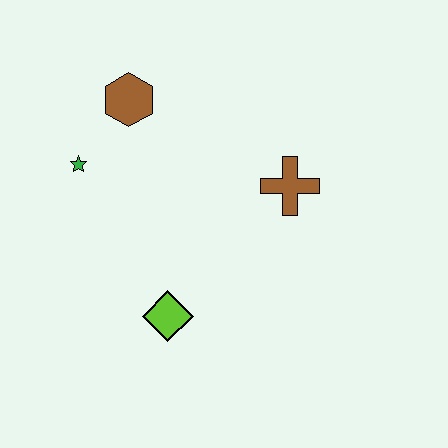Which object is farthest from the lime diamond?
The brown hexagon is farthest from the lime diamond.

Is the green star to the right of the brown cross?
No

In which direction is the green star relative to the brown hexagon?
The green star is below the brown hexagon.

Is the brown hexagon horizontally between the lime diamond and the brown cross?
No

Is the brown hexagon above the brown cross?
Yes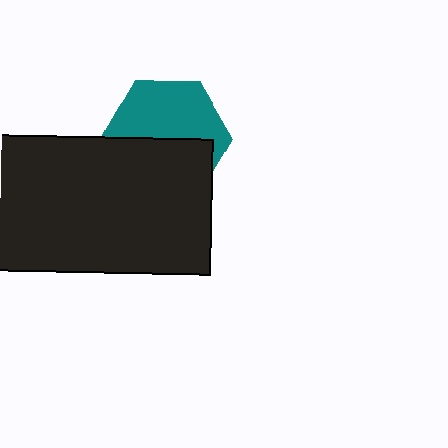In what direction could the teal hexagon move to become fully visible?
The teal hexagon could move up. That would shift it out from behind the black rectangle entirely.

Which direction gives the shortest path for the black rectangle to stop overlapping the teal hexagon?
Moving down gives the shortest separation.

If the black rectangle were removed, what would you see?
You would see the complete teal hexagon.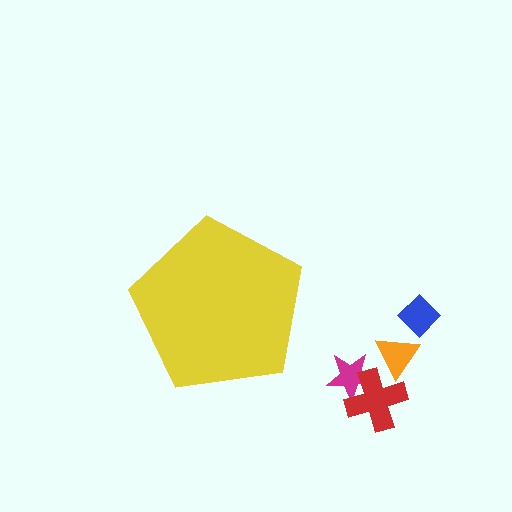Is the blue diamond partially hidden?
No, the blue diamond is fully visible.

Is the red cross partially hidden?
No, the red cross is fully visible.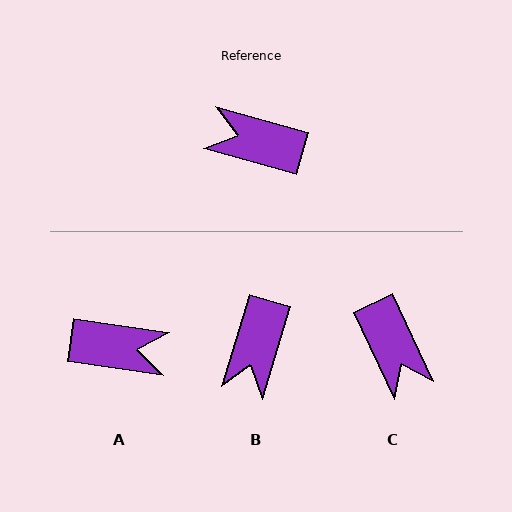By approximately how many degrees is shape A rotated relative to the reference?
Approximately 173 degrees clockwise.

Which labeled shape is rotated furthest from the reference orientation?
A, about 173 degrees away.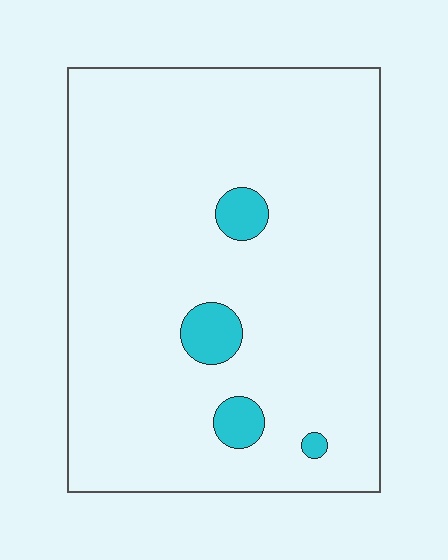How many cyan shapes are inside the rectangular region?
4.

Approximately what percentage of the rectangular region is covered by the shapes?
Approximately 5%.